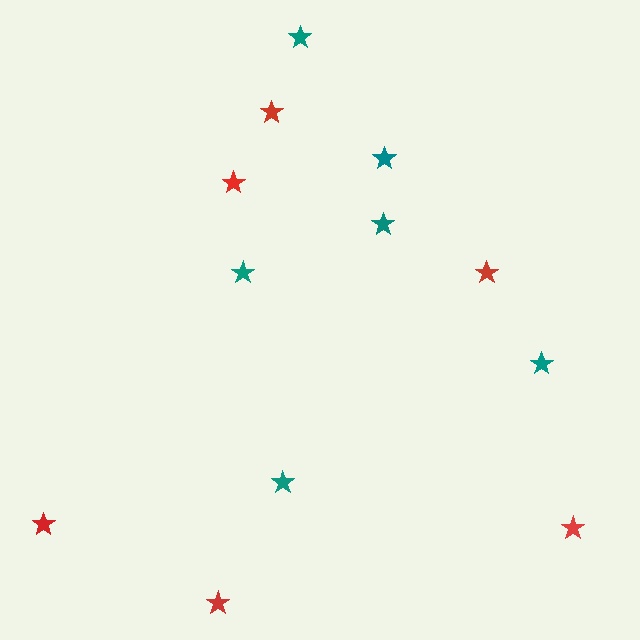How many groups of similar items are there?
There are 2 groups: one group of teal stars (6) and one group of red stars (6).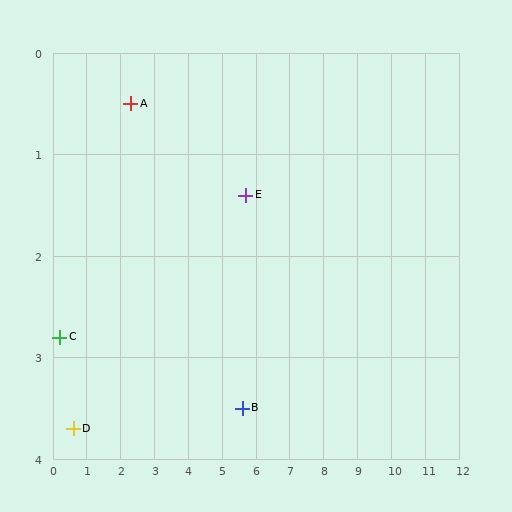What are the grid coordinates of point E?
Point E is at approximately (5.7, 1.4).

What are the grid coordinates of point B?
Point B is at approximately (5.6, 3.5).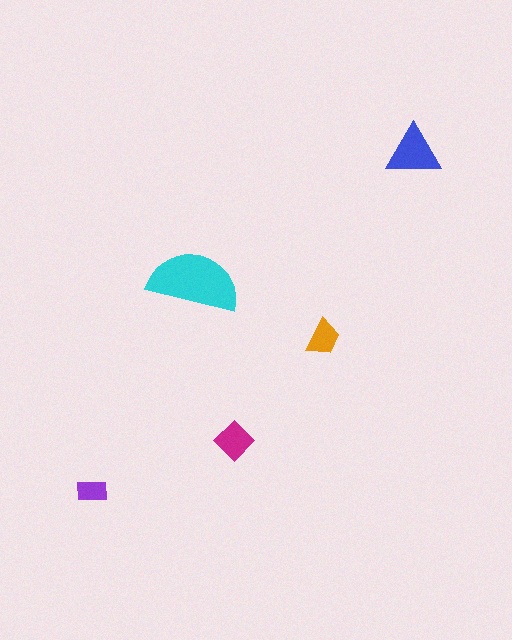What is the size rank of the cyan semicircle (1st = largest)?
1st.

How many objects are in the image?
There are 5 objects in the image.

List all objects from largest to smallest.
The cyan semicircle, the blue triangle, the magenta diamond, the orange trapezoid, the purple rectangle.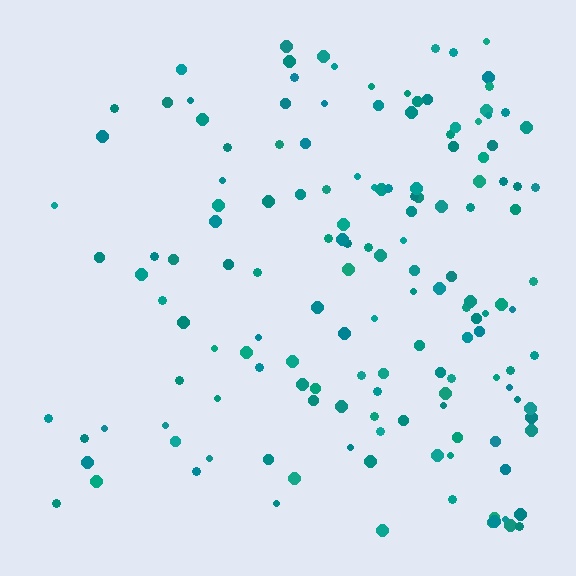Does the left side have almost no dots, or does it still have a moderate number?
Still a moderate number, just noticeably fewer than the right.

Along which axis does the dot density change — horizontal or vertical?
Horizontal.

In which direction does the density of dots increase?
From left to right, with the right side densest.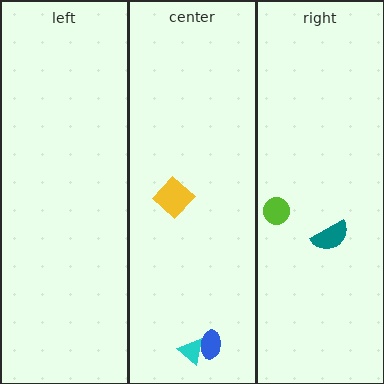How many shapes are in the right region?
2.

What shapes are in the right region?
The teal semicircle, the lime circle.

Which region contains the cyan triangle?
The center region.